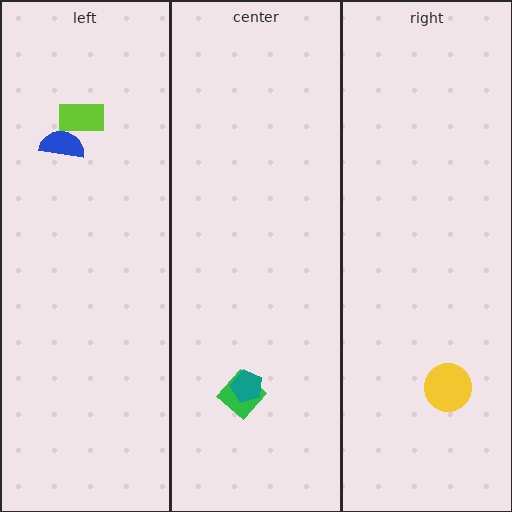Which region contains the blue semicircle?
The left region.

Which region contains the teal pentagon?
The center region.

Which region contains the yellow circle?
The right region.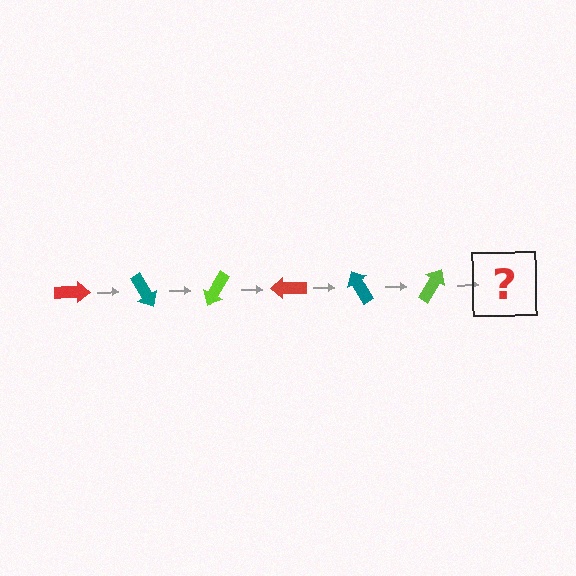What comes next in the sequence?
The next element should be a red arrow, rotated 360 degrees from the start.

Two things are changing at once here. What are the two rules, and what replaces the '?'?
The two rules are that it rotates 60 degrees each step and the color cycles through red, teal, and lime. The '?' should be a red arrow, rotated 360 degrees from the start.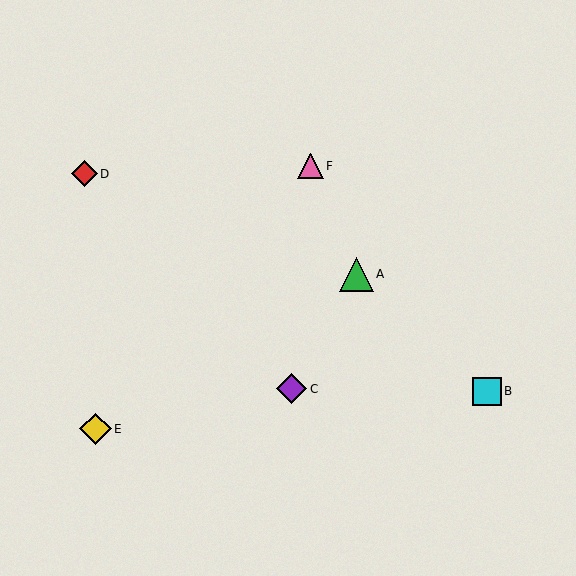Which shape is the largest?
The green triangle (labeled A) is the largest.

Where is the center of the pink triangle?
The center of the pink triangle is at (311, 166).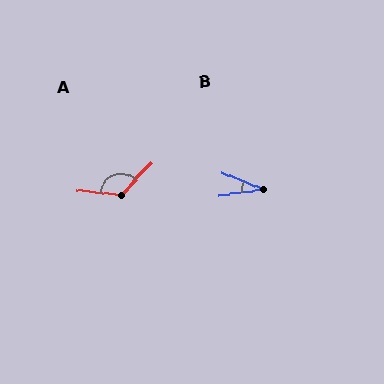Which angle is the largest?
A, at approximately 127 degrees.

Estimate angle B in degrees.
Approximately 30 degrees.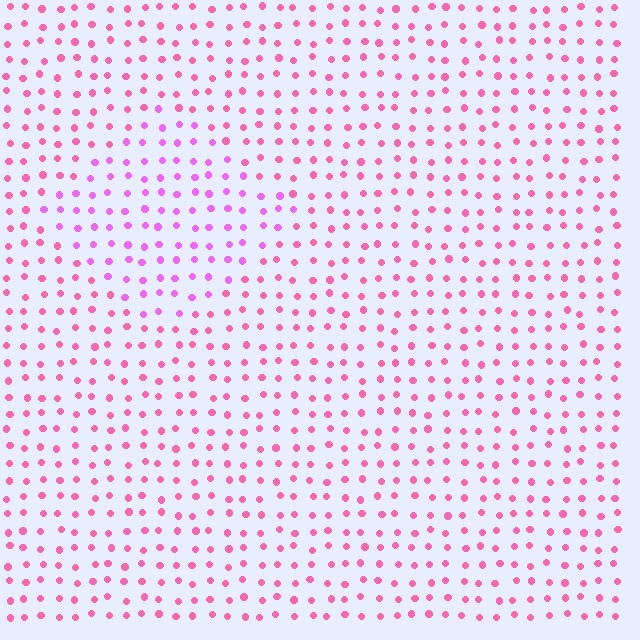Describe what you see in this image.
The image is filled with small pink elements in a uniform arrangement. A diamond-shaped region is visible where the elements are tinted to a slightly different hue, forming a subtle color boundary.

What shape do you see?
I see a diamond.